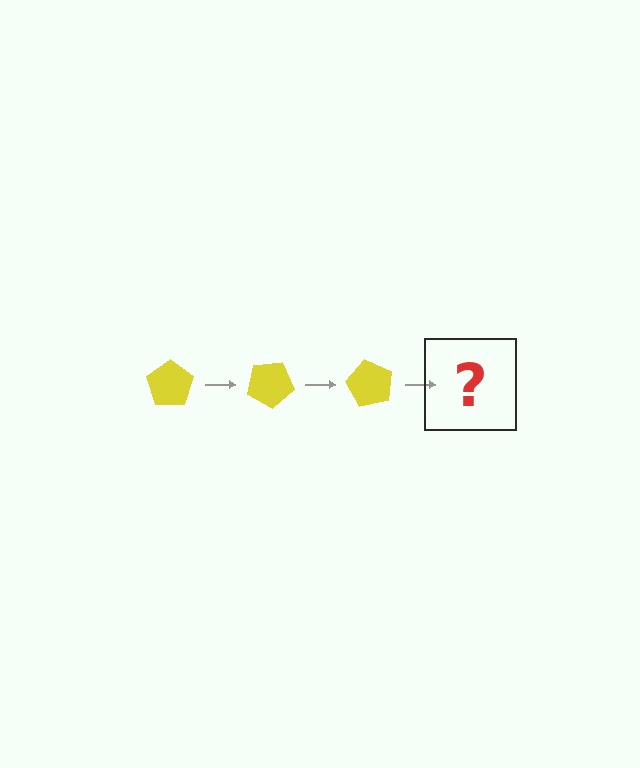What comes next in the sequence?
The next element should be a yellow pentagon rotated 90 degrees.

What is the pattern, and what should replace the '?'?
The pattern is that the pentagon rotates 30 degrees each step. The '?' should be a yellow pentagon rotated 90 degrees.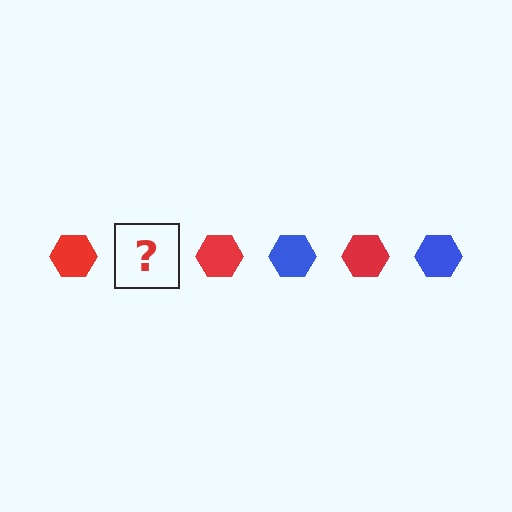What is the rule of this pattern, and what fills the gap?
The rule is that the pattern cycles through red, blue hexagons. The gap should be filled with a blue hexagon.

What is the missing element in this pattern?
The missing element is a blue hexagon.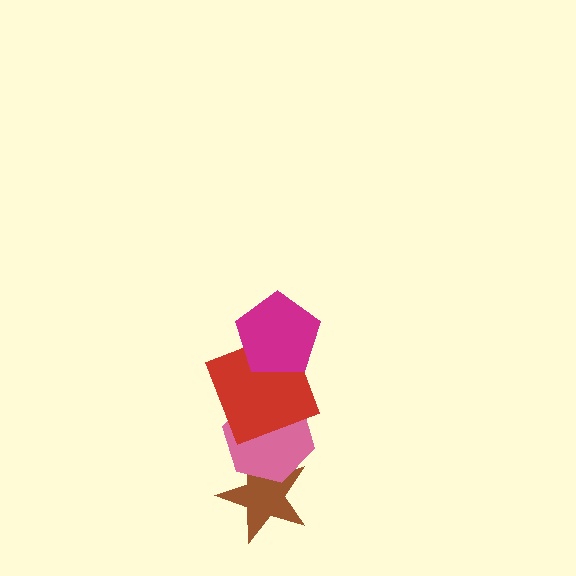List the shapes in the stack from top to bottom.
From top to bottom: the magenta pentagon, the red square, the pink hexagon, the brown star.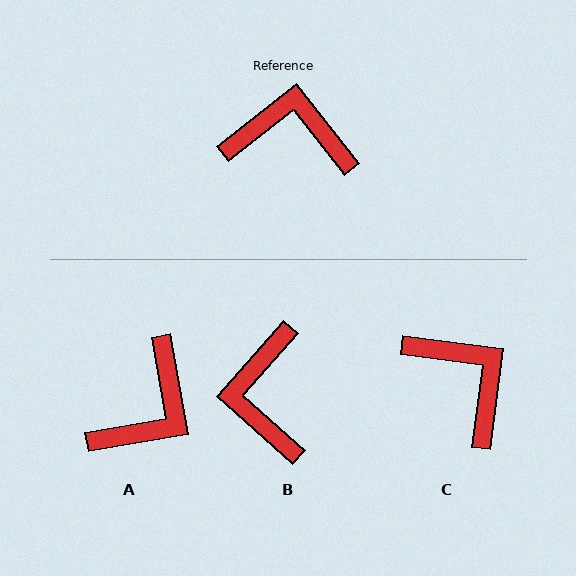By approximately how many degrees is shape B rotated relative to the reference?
Approximately 100 degrees counter-clockwise.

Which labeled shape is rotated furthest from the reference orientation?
A, about 118 degrees away.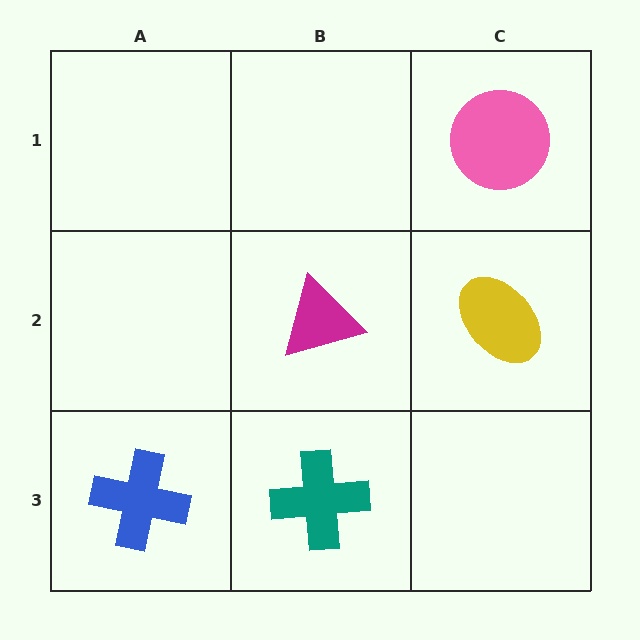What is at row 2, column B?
A magenta triangle.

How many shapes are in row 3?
2 shapes.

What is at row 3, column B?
A teal cross.